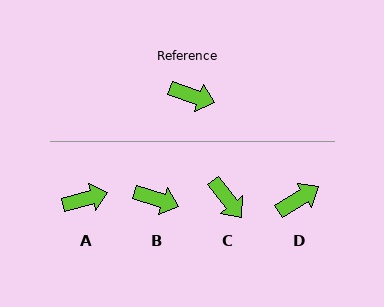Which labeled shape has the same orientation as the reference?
B.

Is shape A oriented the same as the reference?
No, it is off by about 34 degrees.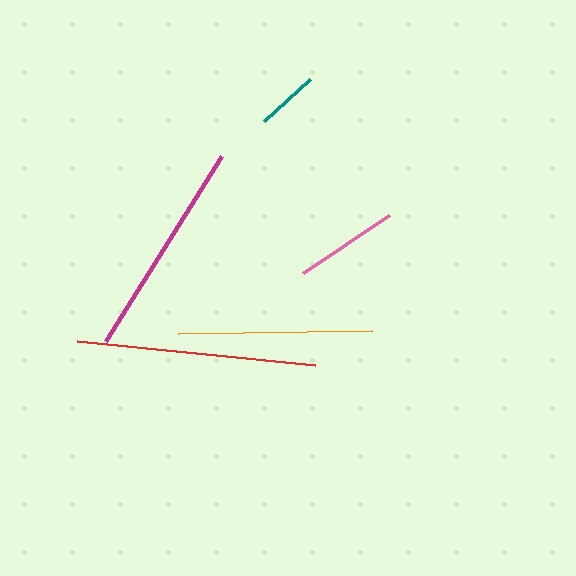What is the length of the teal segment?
The teal segment is approximately 62 pixels long.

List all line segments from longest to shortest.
From longest to shortest: red, magenta, orange, pink, teal.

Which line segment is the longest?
The red line is the longest at approximately 239 pixels.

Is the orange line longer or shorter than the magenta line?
The magenta line is longer than the orange line.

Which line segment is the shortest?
The teal line is the shortest at approximately 62 pixels.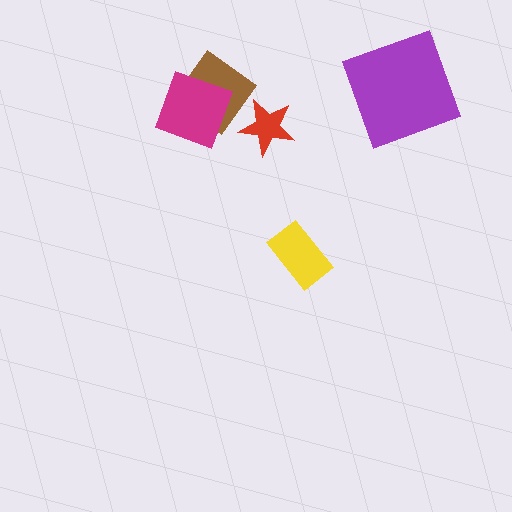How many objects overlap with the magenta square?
1 object overlaps with the magenta square.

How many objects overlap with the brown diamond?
1 object overlaps with the brown diamond.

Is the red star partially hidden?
No, no other shape covers it.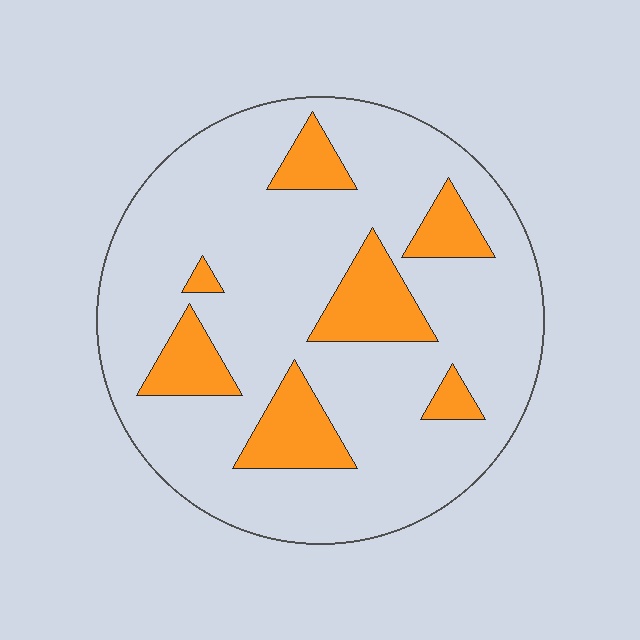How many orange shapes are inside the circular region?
7.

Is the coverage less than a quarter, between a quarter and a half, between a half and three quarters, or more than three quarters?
Less than a quarter.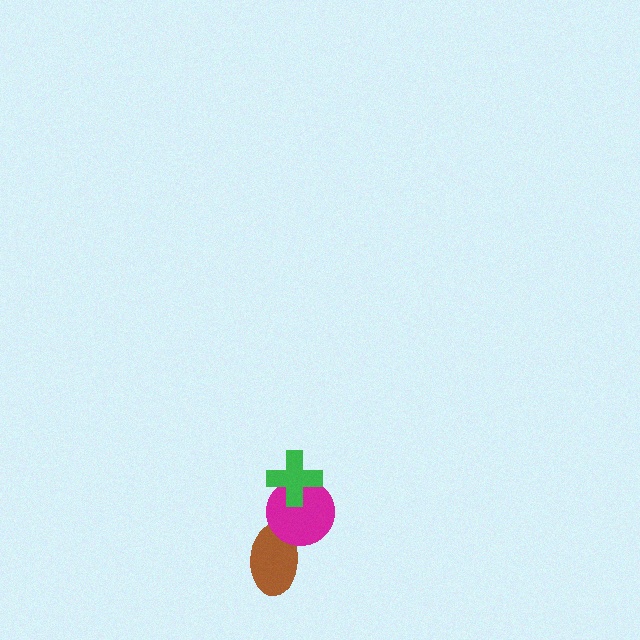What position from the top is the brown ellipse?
The brown ellipse is 3rd from the top.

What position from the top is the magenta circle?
The magenta circle is 2nd from the top.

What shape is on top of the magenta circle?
The green cross is on top of the magenta circle.